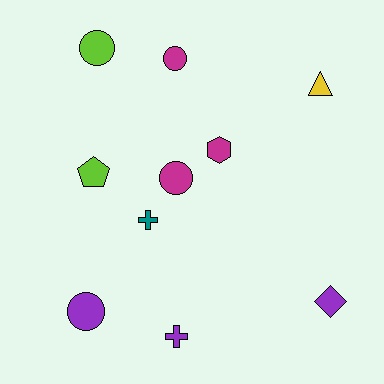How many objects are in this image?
There are 10 objects.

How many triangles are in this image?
There is 1 triangle.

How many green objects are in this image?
There are no green objects.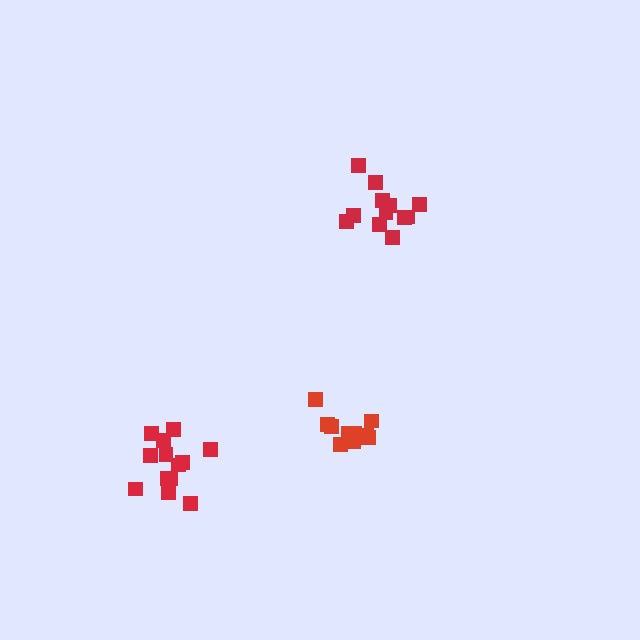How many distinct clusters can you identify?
There are 3 distinct clusters.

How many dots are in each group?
Group 1: 13 dots, Group 2: 11 dots, Group 3: 12 dots (36 total).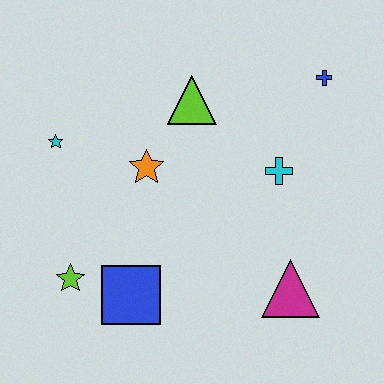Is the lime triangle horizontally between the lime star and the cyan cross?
Yes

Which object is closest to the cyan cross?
The blue cross is closest to the cyan cross.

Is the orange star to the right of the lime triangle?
No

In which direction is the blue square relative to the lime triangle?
The blue square is below the lime triangle.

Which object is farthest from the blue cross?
The lime star is farthest from the blue cross.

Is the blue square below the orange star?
Yes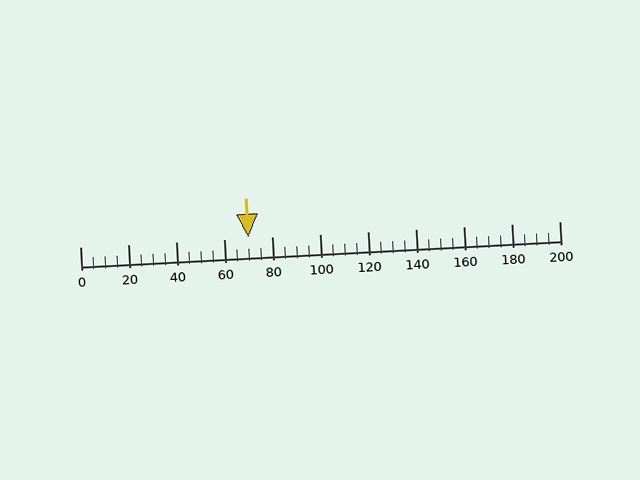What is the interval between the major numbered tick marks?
The major tick marks are spaced 20 units apart.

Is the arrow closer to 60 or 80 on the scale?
The arrow is closer to 80.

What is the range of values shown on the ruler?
The ruler shows values from 0 to 200.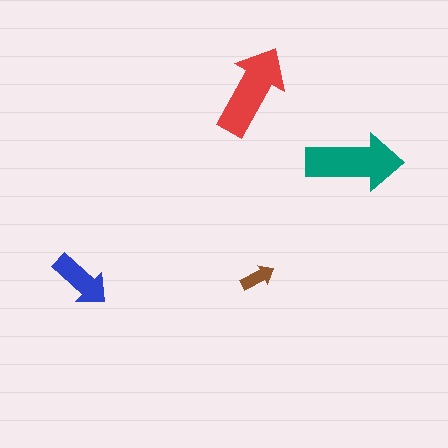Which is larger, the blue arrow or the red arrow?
The red one.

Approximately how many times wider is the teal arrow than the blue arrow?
About 1.5 times wider.